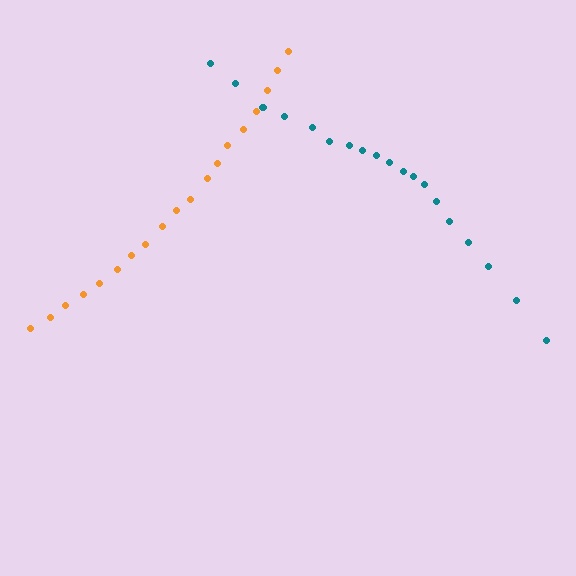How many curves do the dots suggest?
There are 2 distinct paths.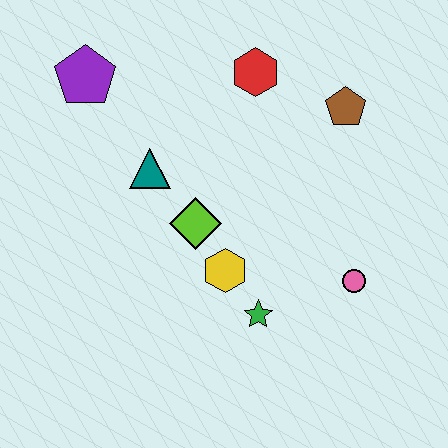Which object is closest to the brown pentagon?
The red hexagon is closest to the brown pentagon.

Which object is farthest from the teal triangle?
The pink circle is farthest from the teal triangle.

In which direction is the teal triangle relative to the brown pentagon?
The teal triangle is to the left of the brown pentagon.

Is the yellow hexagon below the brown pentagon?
Yes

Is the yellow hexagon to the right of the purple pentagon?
Yes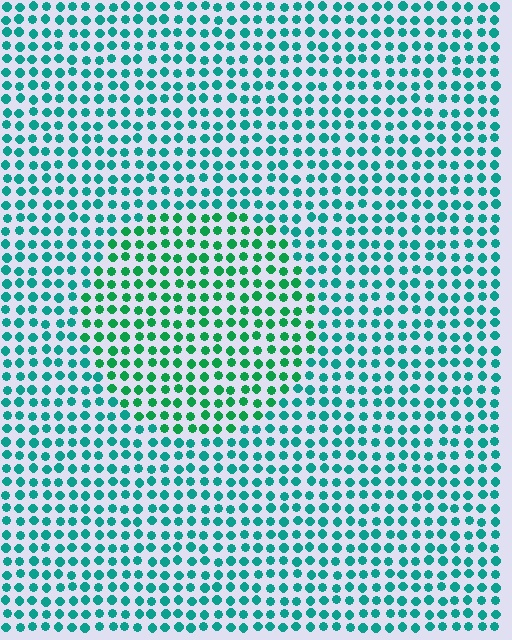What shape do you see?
I see a circle.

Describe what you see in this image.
The image is filled with small teal elements in a uniform arrangement. A circle-shaped region is visible where the elements are tinted to a slightly different hue, forming a subtle color boundary.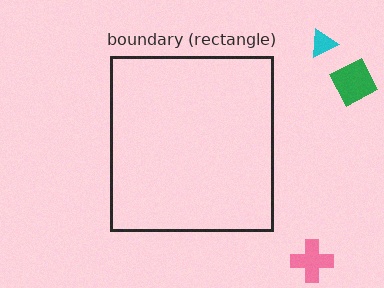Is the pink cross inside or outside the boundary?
Outside.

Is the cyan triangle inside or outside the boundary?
Outside.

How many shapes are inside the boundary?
0 inside, 3 outside.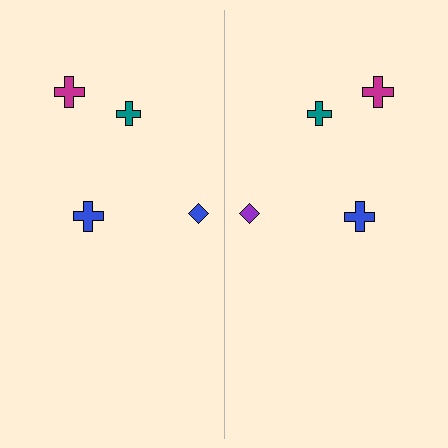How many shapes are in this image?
There are 8 shapes in this image.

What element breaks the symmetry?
The purple diamond on the right side breaks the symmetry — its mirror counterpart is blue.